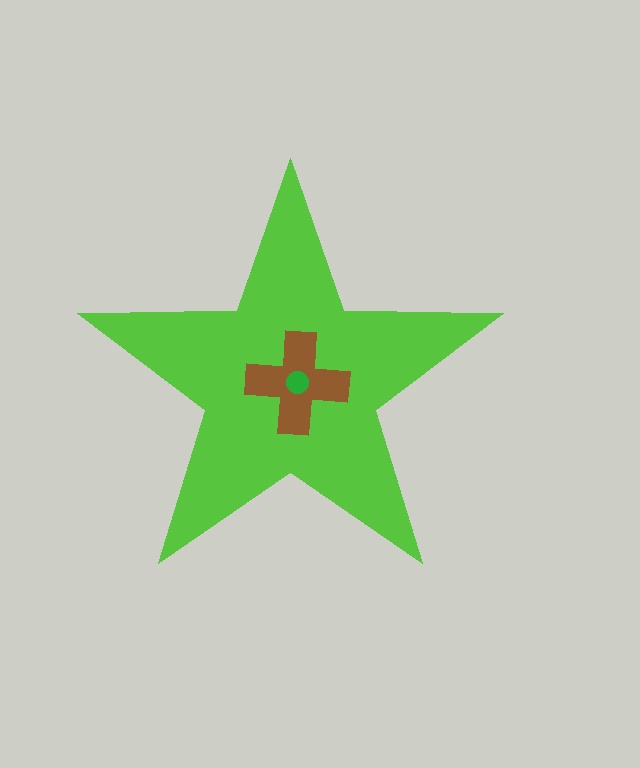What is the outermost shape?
The lime star.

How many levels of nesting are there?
3.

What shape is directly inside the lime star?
The brown cross.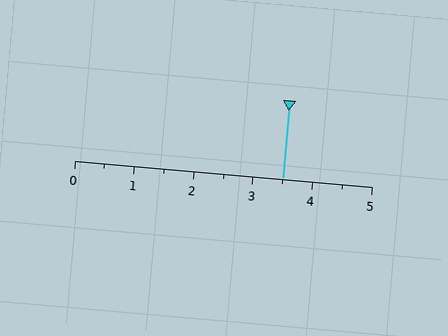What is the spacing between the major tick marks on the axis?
The major ticks are spaced 1 apart.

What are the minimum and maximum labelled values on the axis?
The axis runs from 0 to 5.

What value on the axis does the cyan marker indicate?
The marker indicates approximately 3.5.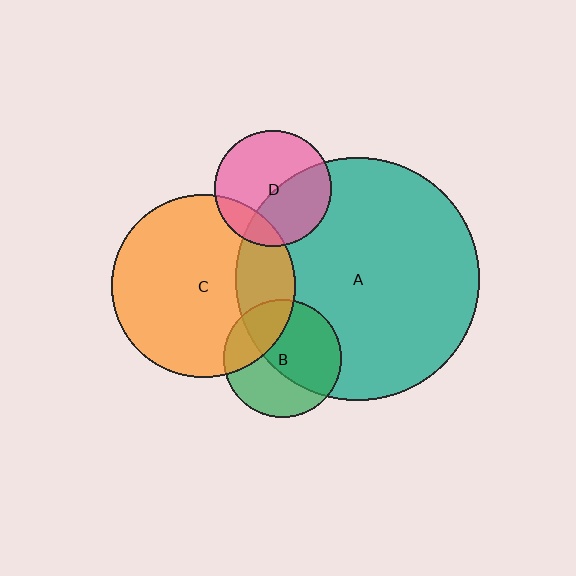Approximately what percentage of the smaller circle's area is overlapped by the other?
Approximately 20%.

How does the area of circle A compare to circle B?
Approximately 4.2 times.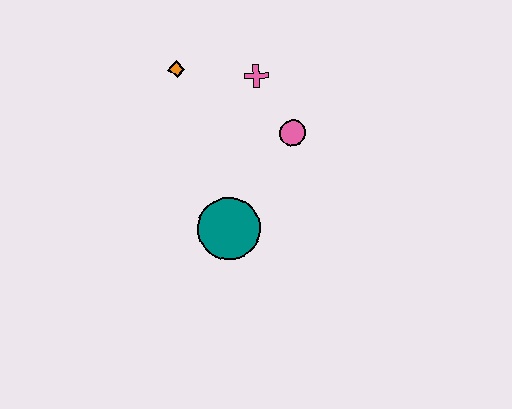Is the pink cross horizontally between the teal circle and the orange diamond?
No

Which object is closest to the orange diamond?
The pink cross is closest to the orange diamond.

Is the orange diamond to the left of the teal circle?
Yes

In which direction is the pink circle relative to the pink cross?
The pink circle is below the pink cross.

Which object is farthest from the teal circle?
The orange diamond is farthest from the teal circle.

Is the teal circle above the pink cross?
No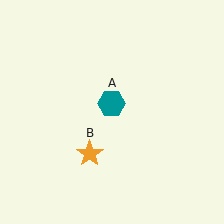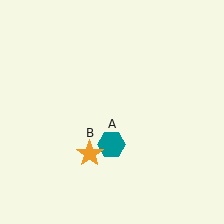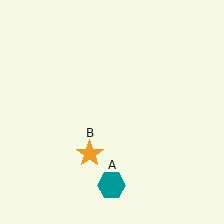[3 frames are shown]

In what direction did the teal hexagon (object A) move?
The teal hexagon (object A) moved down.